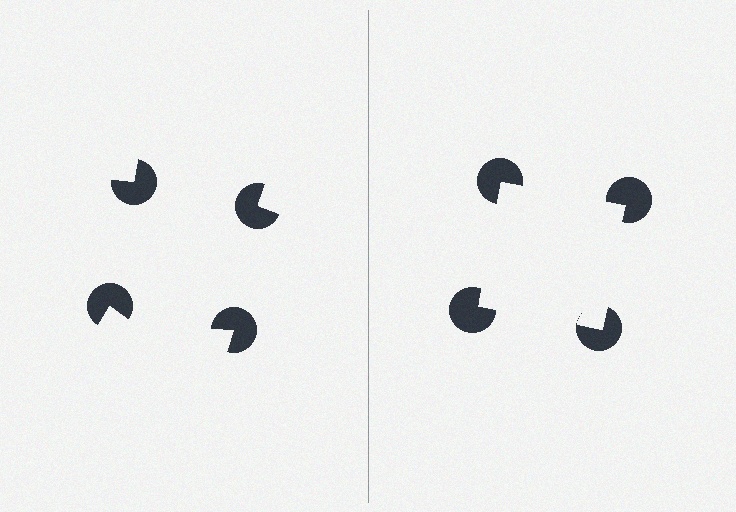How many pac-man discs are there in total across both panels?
8 — 4 on each side.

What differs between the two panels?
The pac-man discs are positioned identically on both sides; only the wedge orientations differ. On the right they align to a square; on the left they are misaligned.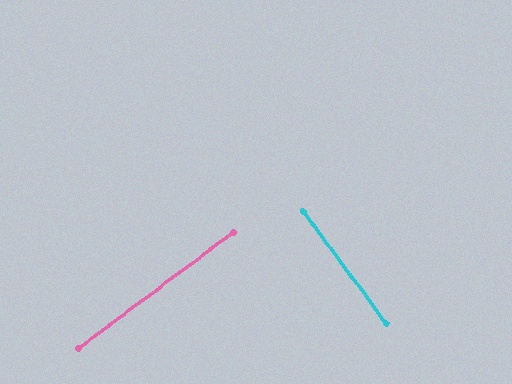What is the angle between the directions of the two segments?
Approximately 89 degrees.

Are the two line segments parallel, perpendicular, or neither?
Perpendicular — they meet at approximately 89°.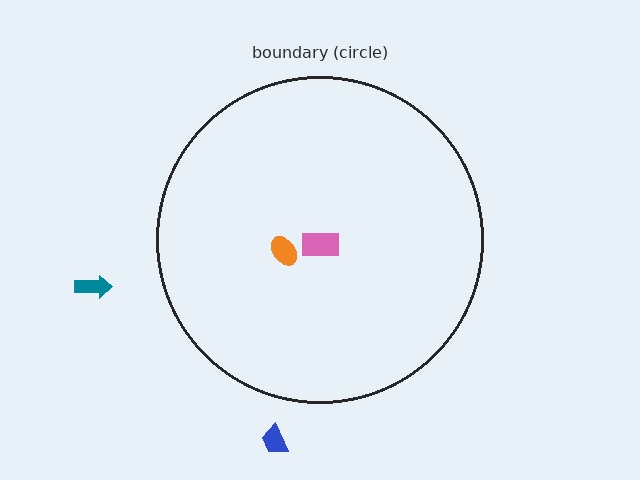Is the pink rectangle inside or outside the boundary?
Inside.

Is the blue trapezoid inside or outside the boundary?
Outside.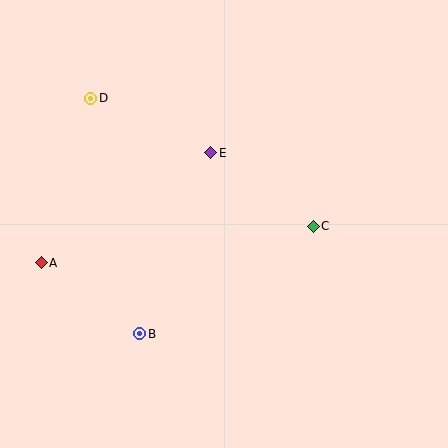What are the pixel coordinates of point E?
Point E is at (211, 153).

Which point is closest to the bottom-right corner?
Point C is closest to the bottom-right corner.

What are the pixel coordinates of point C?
Point C is at (313, 226).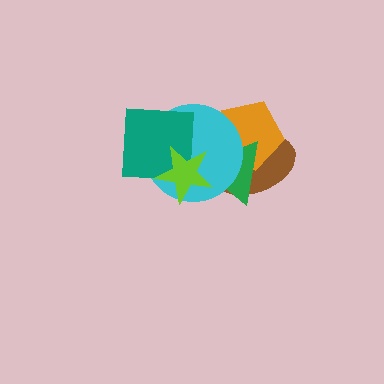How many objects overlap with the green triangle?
4 objects overlap with the green triangle.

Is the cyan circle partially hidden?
Yes, it is partially covered by another shape.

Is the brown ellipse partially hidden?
Yes, it is partially covered by another shape.